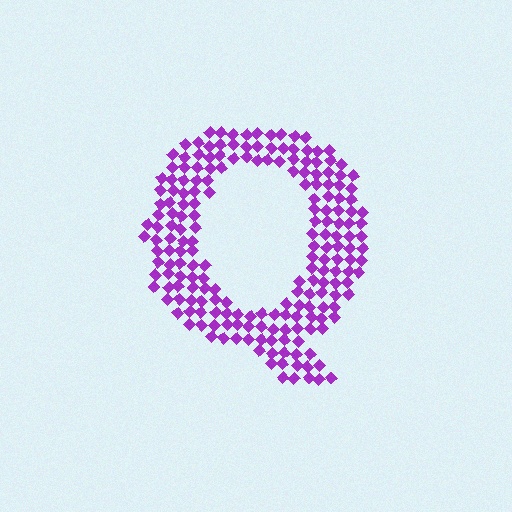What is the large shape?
The large shape is the letter Q.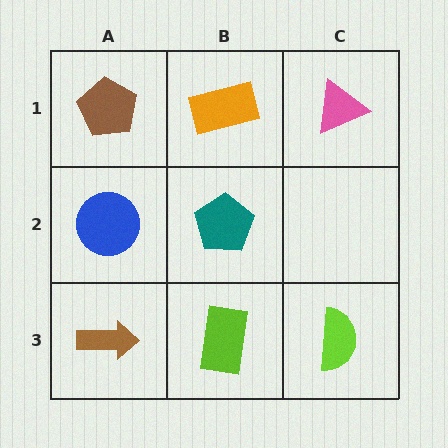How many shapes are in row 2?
2 shapes.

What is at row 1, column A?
A brown pentagon.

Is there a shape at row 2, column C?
No, that cell is empty.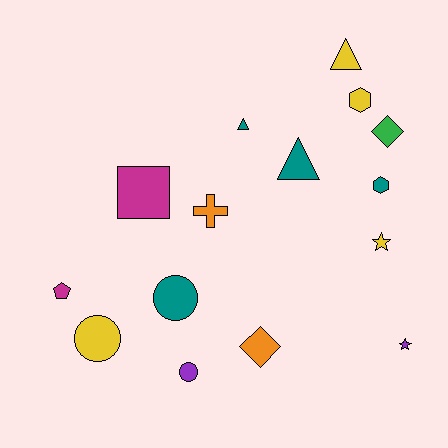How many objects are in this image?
There are 15 objects.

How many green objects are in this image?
There is 1 green object.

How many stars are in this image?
There are 2 stars.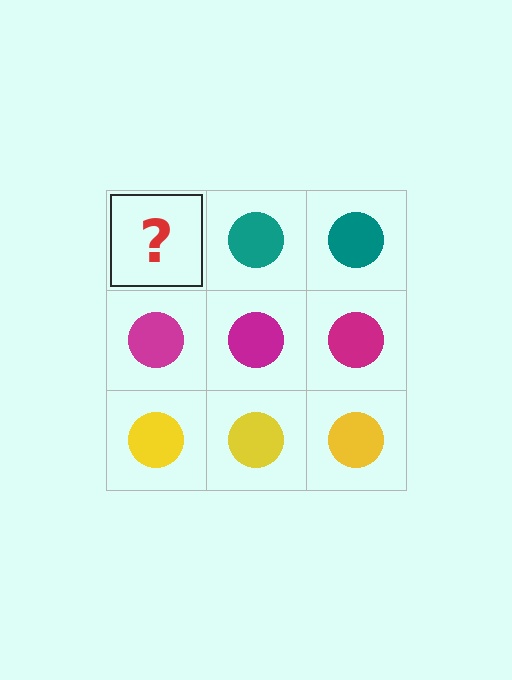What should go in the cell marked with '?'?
The missing cell should contain a teal circle.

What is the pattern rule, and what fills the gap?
The rule is that each row has a consistent color. The gap should be filled with a teal circle.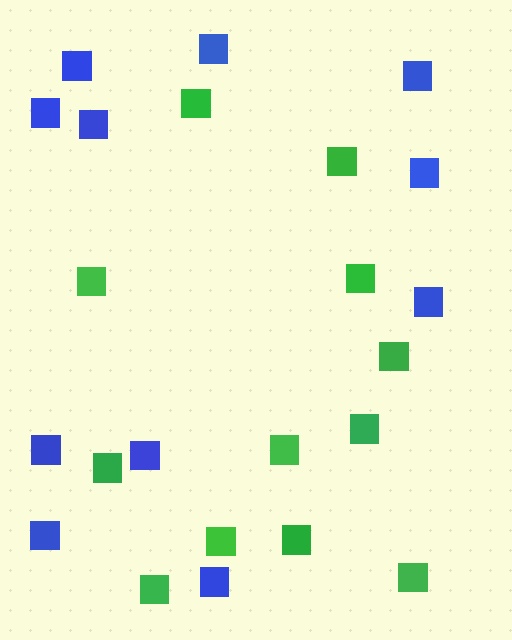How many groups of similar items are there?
There are 2 groups: one group of green squares (12) and one group of blue squares (11).